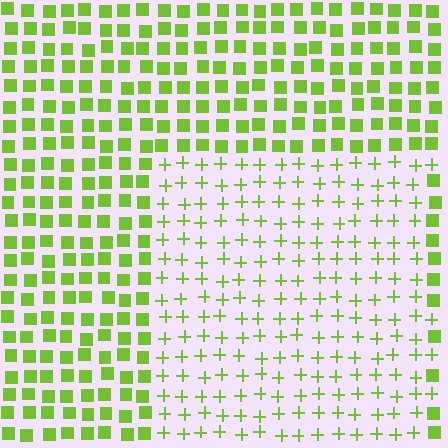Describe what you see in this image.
The image is filled with small lime elements arranged in a uniform grid. A rectangle-shaped region contains plus signs, while the surrounding area contains squares. The boundary is defined purely by the change in element shape.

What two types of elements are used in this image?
The image uses plus signs inside the rectangle region and squares outside it.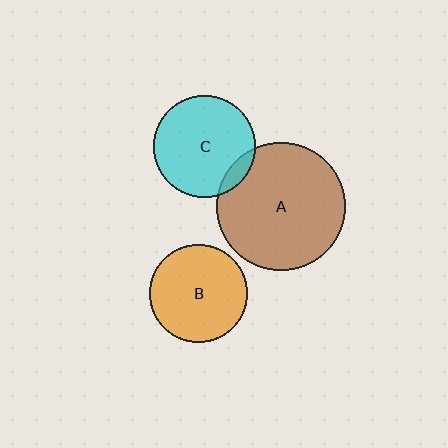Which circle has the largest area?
Circle A (brown).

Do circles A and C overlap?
Yes.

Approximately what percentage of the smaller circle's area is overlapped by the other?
Approximately 10%.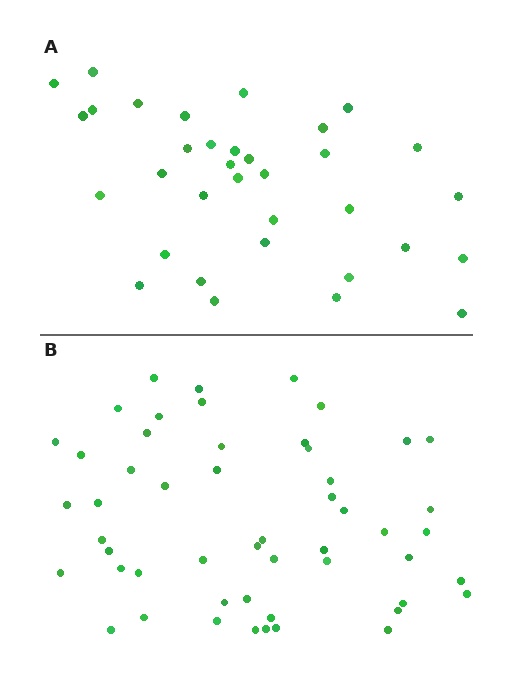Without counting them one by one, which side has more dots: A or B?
Region B (the bottom region) has more dots.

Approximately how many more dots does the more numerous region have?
Region B has approximately 20 more dots than region A.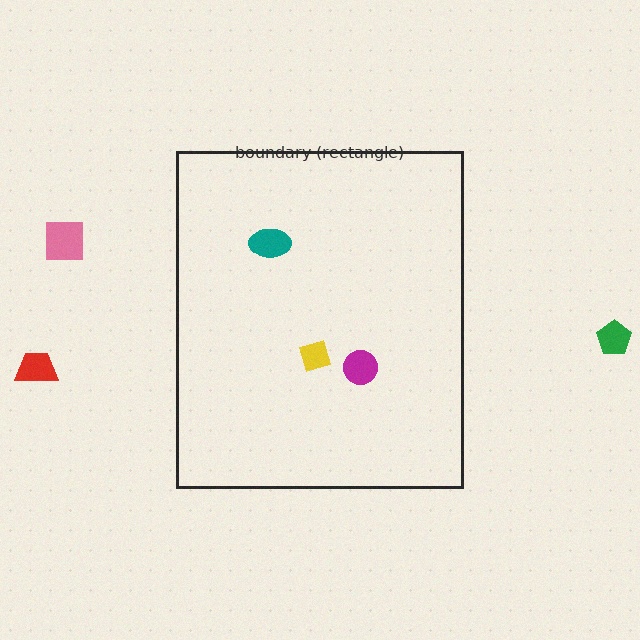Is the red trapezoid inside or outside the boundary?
Outside.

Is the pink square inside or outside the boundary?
Outside.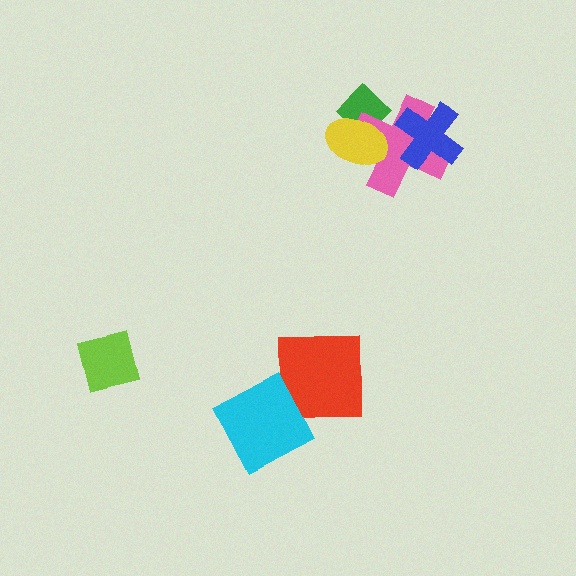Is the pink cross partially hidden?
Yes, it is partially covered by another shape.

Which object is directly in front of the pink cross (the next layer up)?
The blue cross is directly in front of the pink cross.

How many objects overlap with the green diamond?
2 objects overlap with the green diamond.